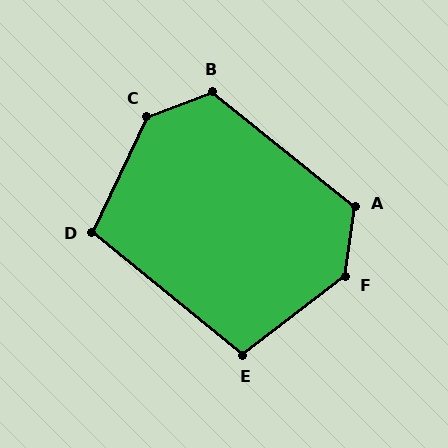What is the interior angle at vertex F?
Approximately 135 degrees (obtuse).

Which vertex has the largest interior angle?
C, at approximately 136 degrees.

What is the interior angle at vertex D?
Approximately 104 degrees (obtuse).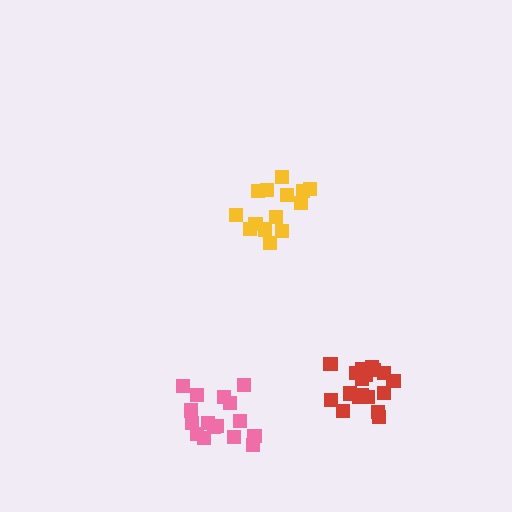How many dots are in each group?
Group 1: 19 dots, Group 2: 14 dots, Group 3: 16 dots (49 total).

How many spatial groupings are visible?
There are 3 spatial groupings.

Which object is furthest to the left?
The pink cluster is leftmost.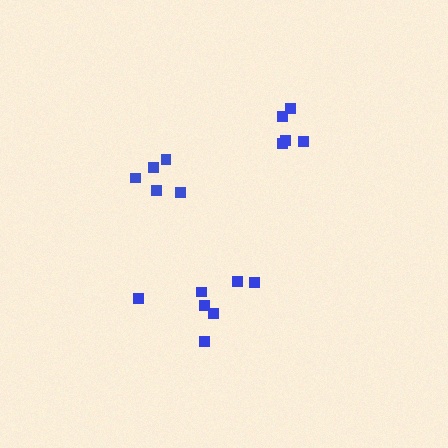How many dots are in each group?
Group 1: 7 dots, Group 2: 5 dots, Group 3: 5 dots (17 total).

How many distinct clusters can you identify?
There are 3 distinct clusters.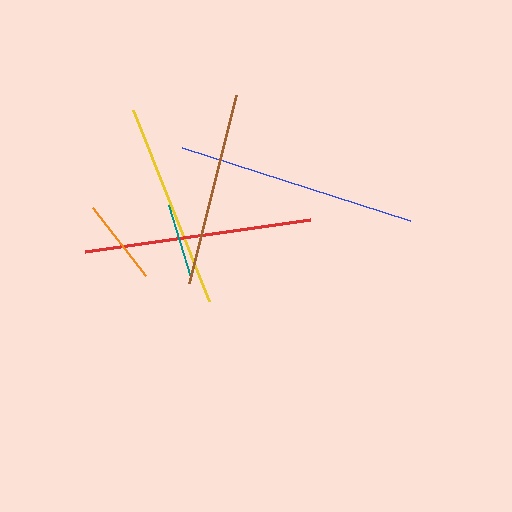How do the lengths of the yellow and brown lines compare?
The yellow and brown lines are approximately the same length.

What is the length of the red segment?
The red segment is approximately 228 pixels long.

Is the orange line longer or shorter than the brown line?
The brown line is longer than the orange line.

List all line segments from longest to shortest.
From longest to shortest: blue, red, yellow, brown, orange, teal.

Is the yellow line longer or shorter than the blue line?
The blue line is longer than the yellow line.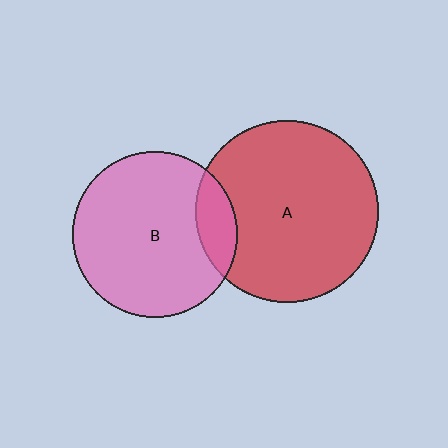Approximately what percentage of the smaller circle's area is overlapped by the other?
Approximately 15%.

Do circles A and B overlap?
Yes.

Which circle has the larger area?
Circle A (red).